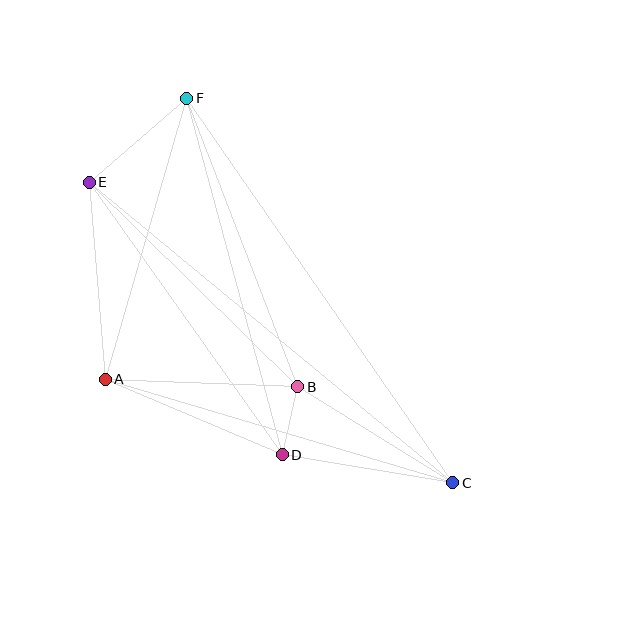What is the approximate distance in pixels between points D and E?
The distance between D and E is approximately 334 pixels.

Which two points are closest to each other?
Points B and D are closest to each other.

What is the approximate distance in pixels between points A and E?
The distance between A and E is approximately 198 pixels.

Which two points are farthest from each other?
Points C and E are farthest from each other.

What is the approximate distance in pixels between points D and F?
The distance between D and F is approximately 369 pixels.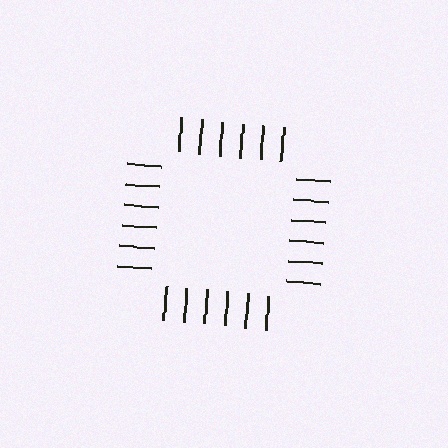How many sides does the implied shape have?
4 sides — the line-ends trace a square.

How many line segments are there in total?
24 — 6 along each of the 4 edges.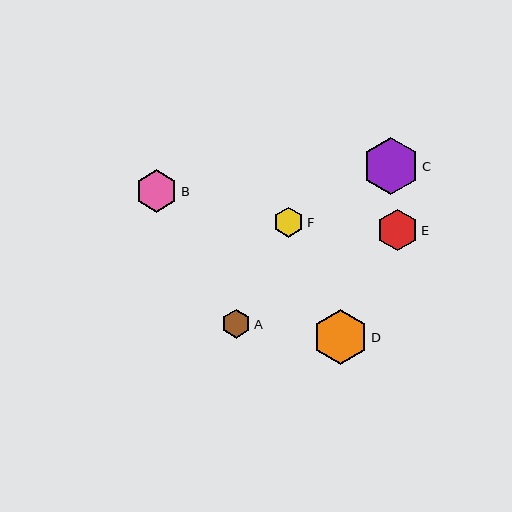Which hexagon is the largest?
Hexagon C is the largest with a size of approximately 57 pixels.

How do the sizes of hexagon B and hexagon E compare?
Hexagon B and hexagon E are approximately the same size.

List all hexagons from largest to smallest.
From largest to smallest: C, D, B, E, F, A.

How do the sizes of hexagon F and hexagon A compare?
Hexagon F and hexagon A are approximately the same size.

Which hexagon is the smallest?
Hexagon A is the smallest with a size of approximately 29 pixels.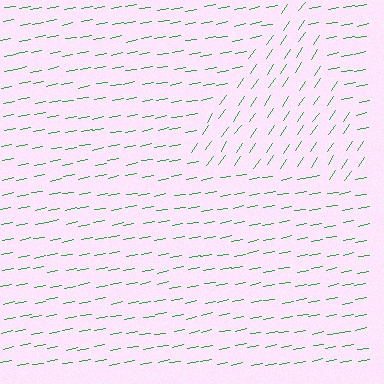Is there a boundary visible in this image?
Yes, there is a texture boundary formed by a change in line orientation.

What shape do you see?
I see a triangle.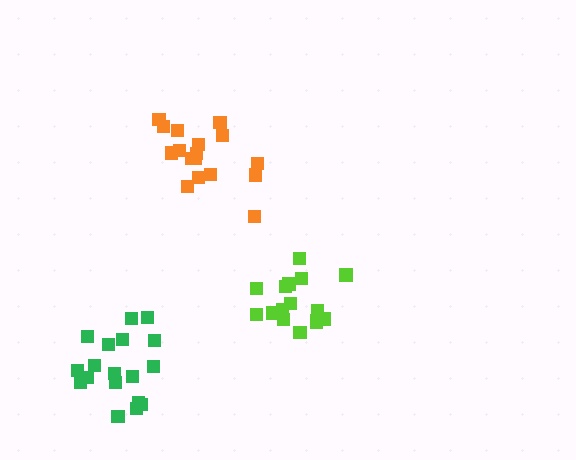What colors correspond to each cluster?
The clusters are colored: green, orange, lime.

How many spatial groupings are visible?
There are 3 spatial groupings.